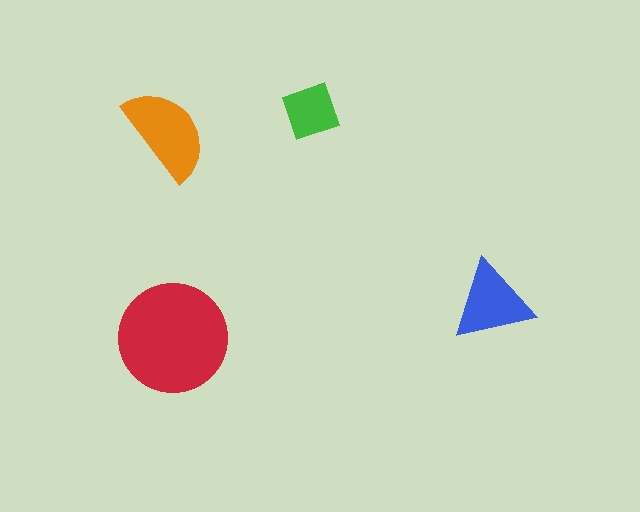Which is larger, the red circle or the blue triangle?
The red circle.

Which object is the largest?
The red circle.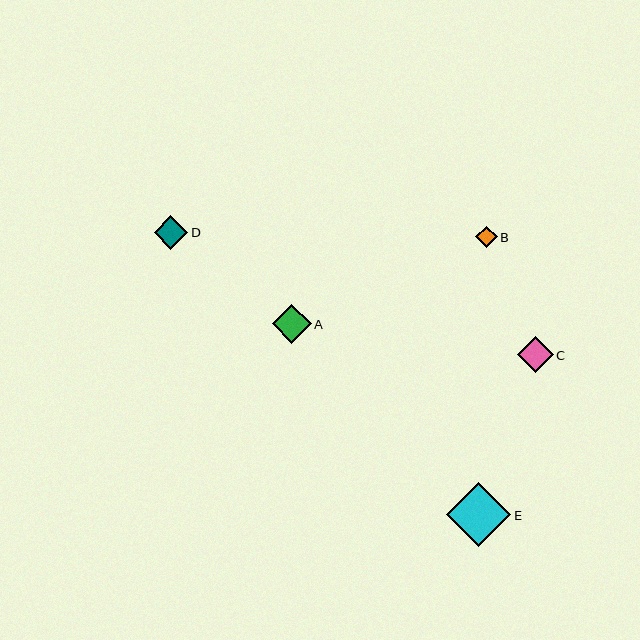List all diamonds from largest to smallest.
From largest to smallest: E, A, C, D, B.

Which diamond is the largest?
Diamond E is the largest with a size of approximately 65 pixels.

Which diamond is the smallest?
Diamond B is the smallest with a size of approximately 21 pixels.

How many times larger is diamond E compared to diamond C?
Diamond E is approximately 1.8 times the size of diamond C.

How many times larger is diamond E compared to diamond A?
Diamond E is approximately 1.7 times the size of diamond A.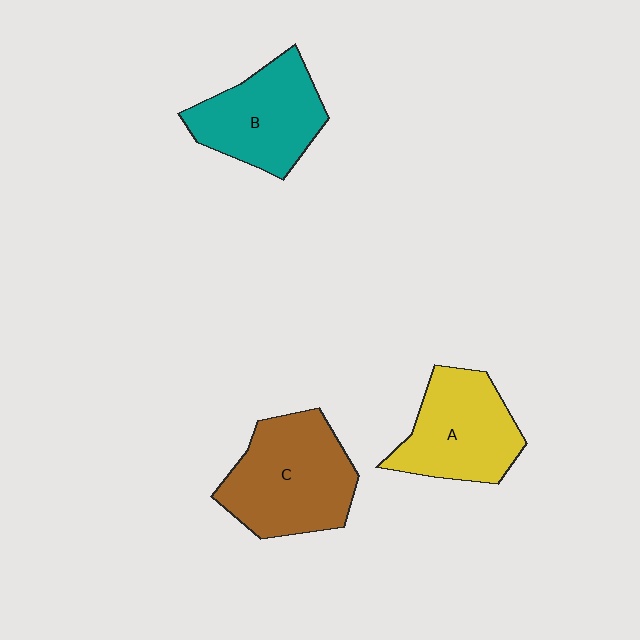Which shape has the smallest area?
Shape B (teal).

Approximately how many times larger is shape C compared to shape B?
Approximately 1.2 times.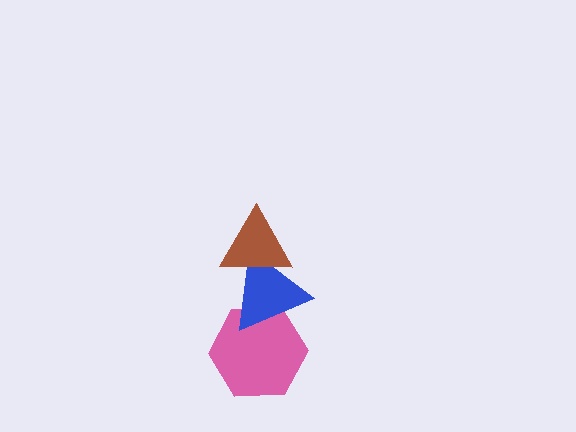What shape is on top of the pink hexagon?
The blue triangle is on top of the pink hexagon.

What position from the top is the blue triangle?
The blue triangle is 2nd from the top.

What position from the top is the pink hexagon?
The pink hexagon is 3rd from the top.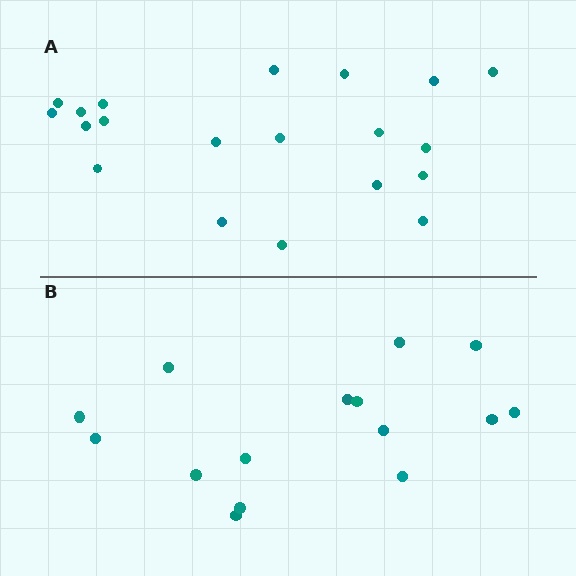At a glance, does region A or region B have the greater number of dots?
Region A (the top region) has more dots.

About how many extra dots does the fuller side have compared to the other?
Region A has about 5 more dots than region B.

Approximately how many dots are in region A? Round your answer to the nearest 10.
About 20 dots.